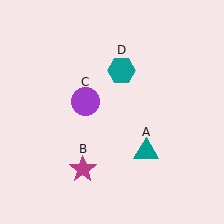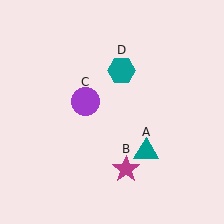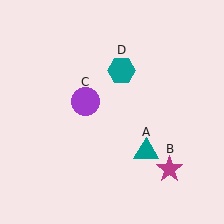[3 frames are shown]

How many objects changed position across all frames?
1 object changed position: magenta star (object B).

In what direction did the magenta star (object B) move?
The magenta star (object B) moved right.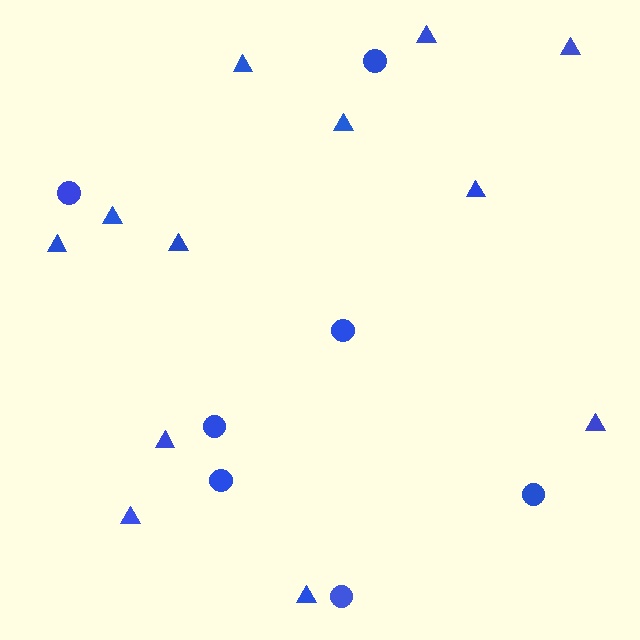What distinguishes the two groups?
There are 2 groups: one group of circles (7) and one group of triangles (12).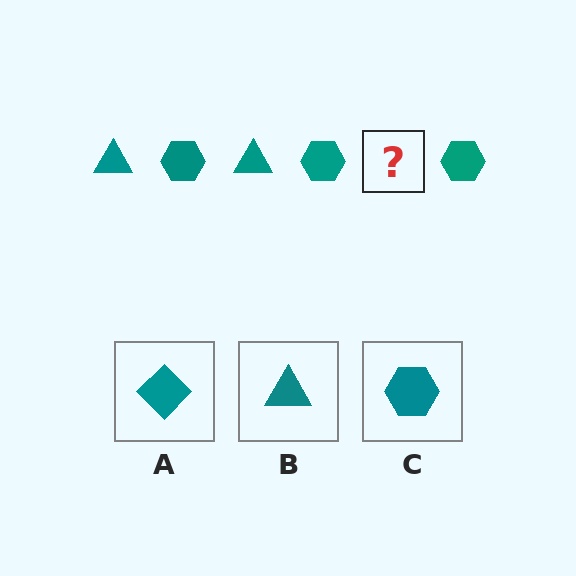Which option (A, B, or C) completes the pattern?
B.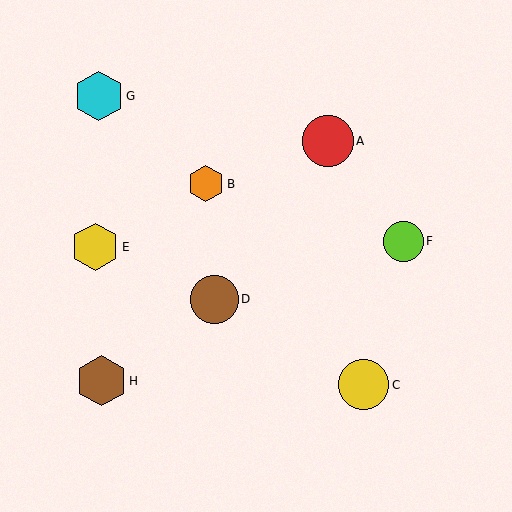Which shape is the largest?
The red circle (labeled A) is the largest.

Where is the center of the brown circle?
The center of the brown circle is at (214, 299).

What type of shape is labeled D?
Shape D is a brown circle.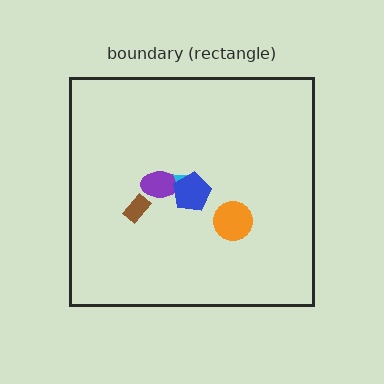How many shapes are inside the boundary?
5 inside, 0 outside.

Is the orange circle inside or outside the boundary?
Inside.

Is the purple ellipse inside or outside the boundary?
Inside.